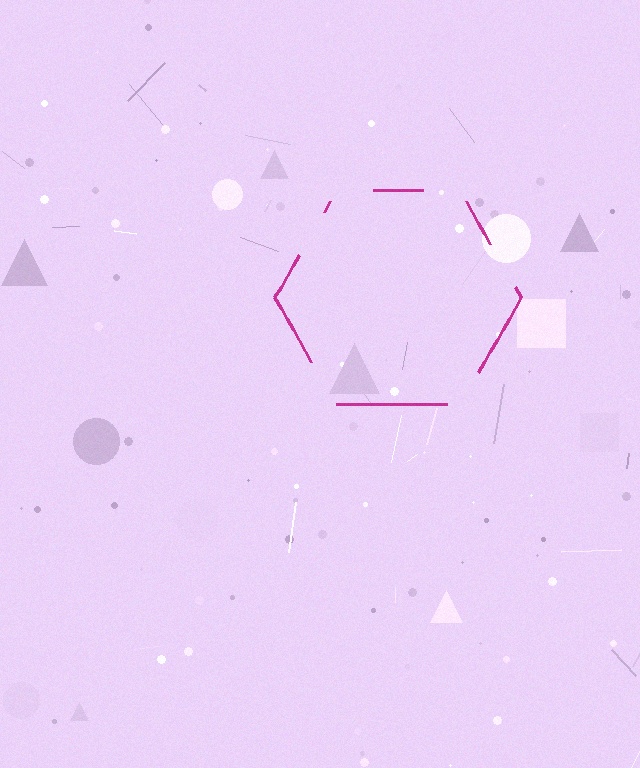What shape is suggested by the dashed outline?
The dashed outline suggests a hexagon.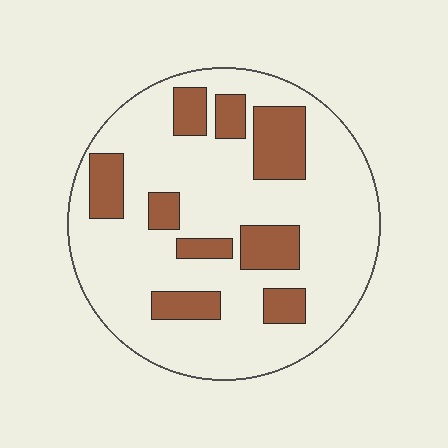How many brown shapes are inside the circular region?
9.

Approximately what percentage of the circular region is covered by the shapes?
Approximately 25%.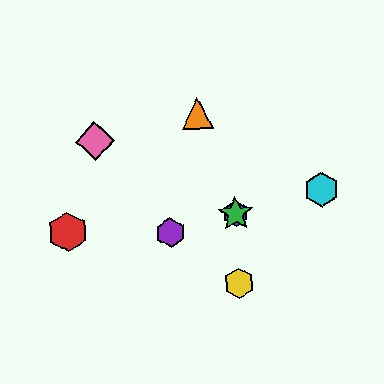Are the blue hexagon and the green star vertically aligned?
Yes, both are at x≈236.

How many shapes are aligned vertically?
3 shapes (the blue hexagon, the green star, the yellow hexagon) are aligned vertically.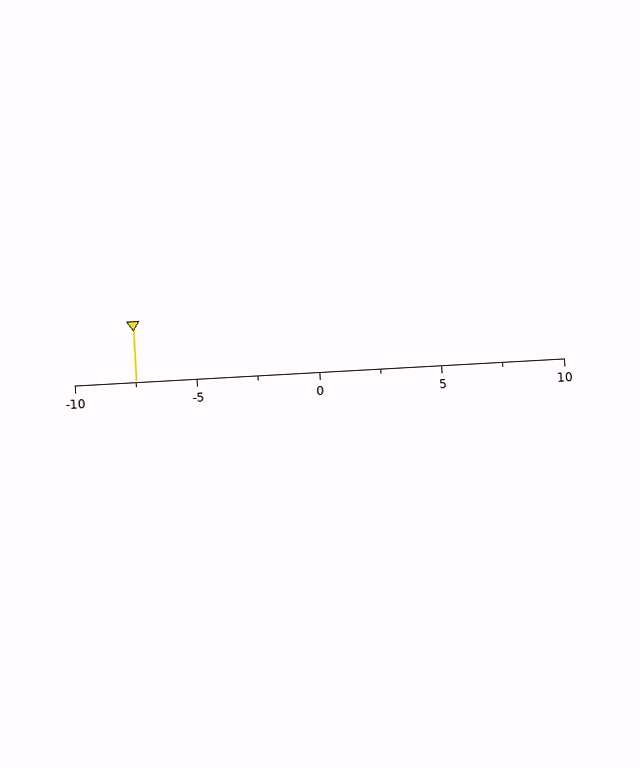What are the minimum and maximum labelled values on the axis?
The axis runs from -10 to 10.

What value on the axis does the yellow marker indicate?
The marker indicates approximately -7.5.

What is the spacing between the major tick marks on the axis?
The major ticks are spaced 5 apart.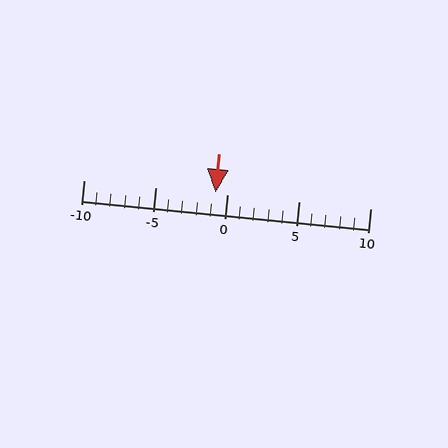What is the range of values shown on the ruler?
The ruler shows values from -10 to 10.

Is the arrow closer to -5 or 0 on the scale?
The arrow is closer to 0.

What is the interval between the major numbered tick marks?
The major tick marks are spaced 5 units apart.